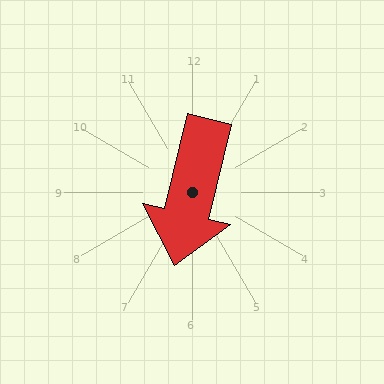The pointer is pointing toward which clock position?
Roughly 6 o'clock.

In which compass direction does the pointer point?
South.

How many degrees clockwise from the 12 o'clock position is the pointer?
Approximately 193 degrees.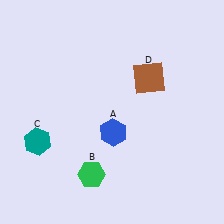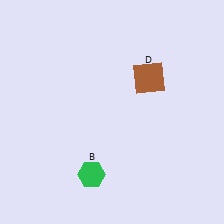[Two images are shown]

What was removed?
The teal hexagon (C), the blue hexagon (A) were removed in Image 2.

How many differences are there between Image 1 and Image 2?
There are 2 differences between the two images.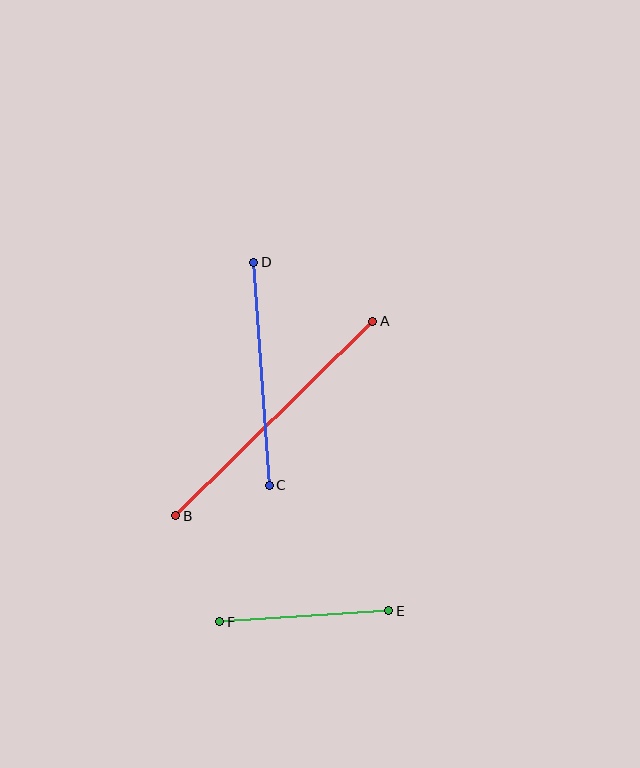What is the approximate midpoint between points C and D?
The midpoint is at approximately (261, 374) pixels.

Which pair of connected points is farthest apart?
Points A and B are farthest apart.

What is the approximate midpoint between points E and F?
The midpoint is at approximately (304, 616) pixels.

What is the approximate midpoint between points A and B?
The midpoint is at approximately (274, 419) pixels.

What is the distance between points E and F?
The distance is approximately 169 pixels.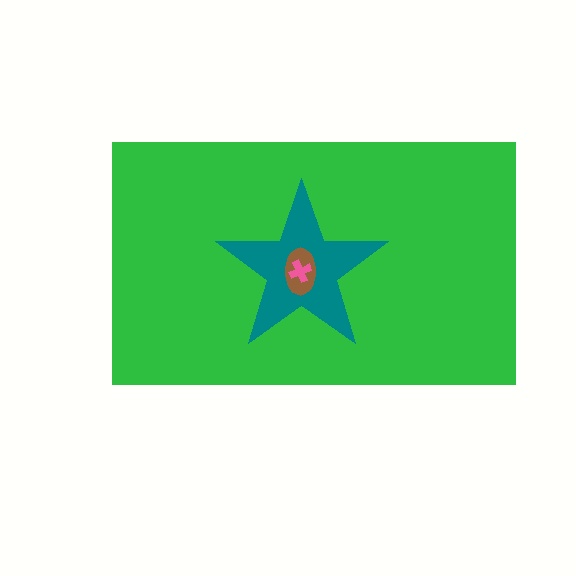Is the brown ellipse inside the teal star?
Yes.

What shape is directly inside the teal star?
The brown ellipse.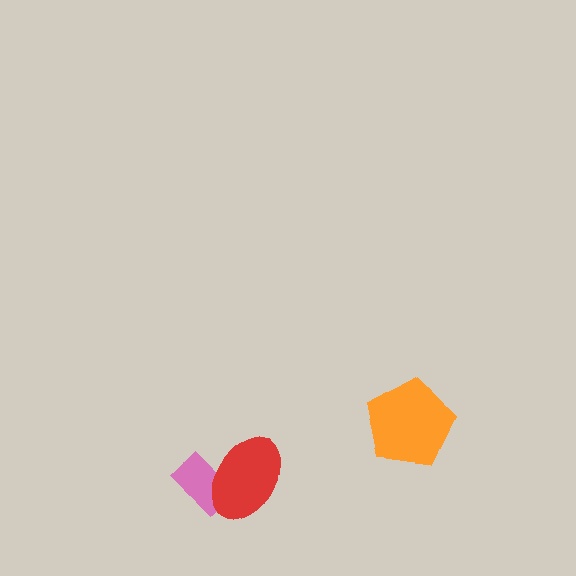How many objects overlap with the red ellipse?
1 object overlaps with the red ellipse.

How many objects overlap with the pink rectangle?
1 object overlaps with the pink rectangle.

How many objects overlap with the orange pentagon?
0 objects overlap with the orange pentagon.